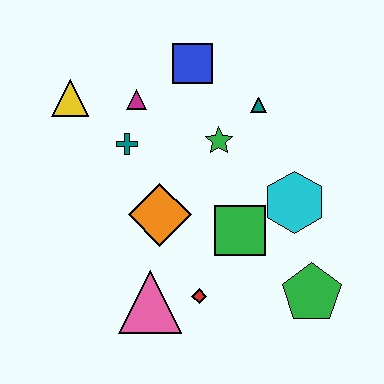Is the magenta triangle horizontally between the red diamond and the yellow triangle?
Yes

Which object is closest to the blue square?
The magenta triangle is closest to the blue square.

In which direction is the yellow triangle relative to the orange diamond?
The yellow triangle is above the orange diamond.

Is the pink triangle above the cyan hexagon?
No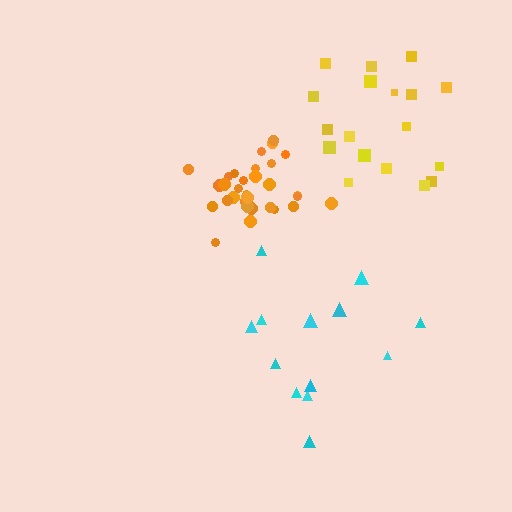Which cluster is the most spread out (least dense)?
Cyan.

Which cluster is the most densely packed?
Orange.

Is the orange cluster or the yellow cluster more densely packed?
Orange.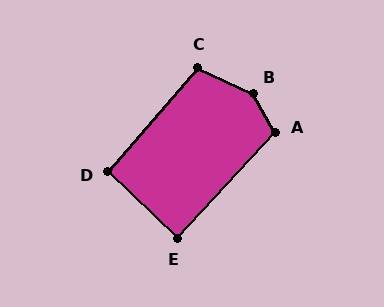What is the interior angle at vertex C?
Approximately 106 degrees (obtuse).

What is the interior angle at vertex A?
Approximately 108 degrees (obtuse).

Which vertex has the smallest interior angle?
E, at approximately 89 degrees.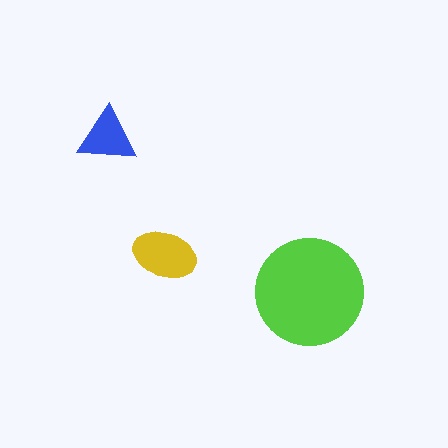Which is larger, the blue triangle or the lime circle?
The lime circle.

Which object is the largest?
The lime circle.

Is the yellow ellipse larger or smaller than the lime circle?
Smaller.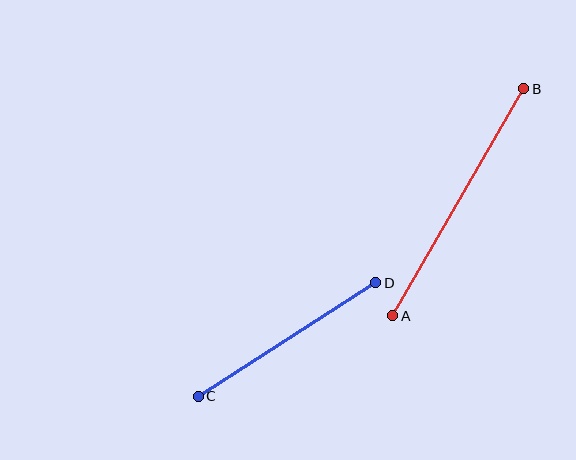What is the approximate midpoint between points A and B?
The midpoint is at approximately (458, 202) pixels.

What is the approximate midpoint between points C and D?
The midpoint is at approximately (287, 340) pixels.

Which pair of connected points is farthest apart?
Points A and B are farthest apart.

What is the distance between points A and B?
The distance is approximately 262 pixels.